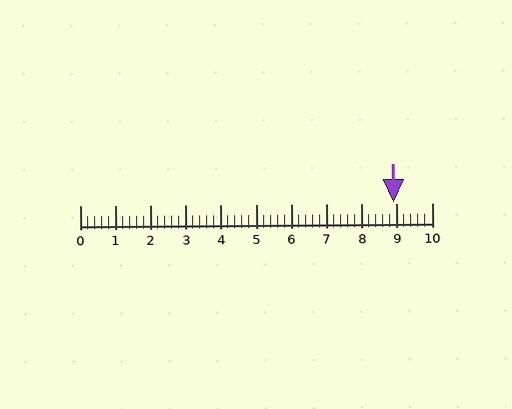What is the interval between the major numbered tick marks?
The major tick marks are spaced 1 units apart.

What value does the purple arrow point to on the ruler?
The purple arrow points to approximately 8.9.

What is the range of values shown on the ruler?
The ruler shows values from 0 to 10.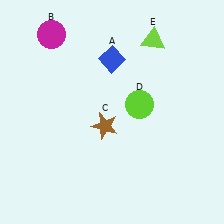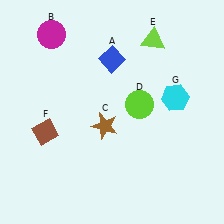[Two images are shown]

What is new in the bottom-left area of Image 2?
A brown diamond (F) was added in the bottom-left area of Image 2.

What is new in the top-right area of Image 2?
A cyan hexagon (G) was added in the top-right area of Image 2.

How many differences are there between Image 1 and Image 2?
There are 2 differences between the two images.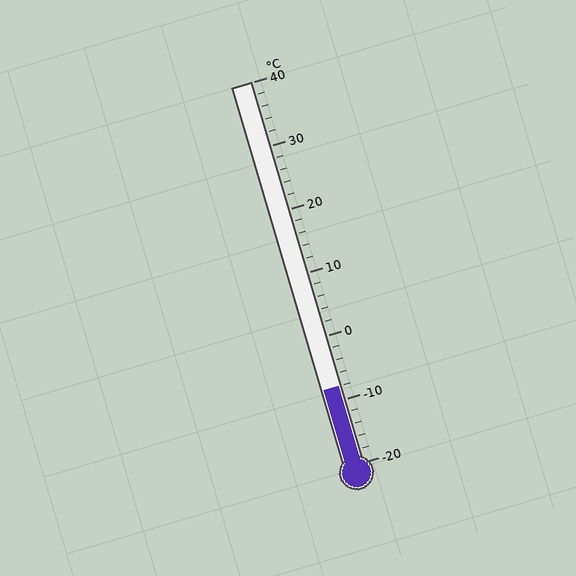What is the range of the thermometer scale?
The thermometer scale ranges from -20°C to 40°C.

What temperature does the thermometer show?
The thermometer shows approximately -8°C.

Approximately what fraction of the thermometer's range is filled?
The thermometer is filled to approximately 20% of its range.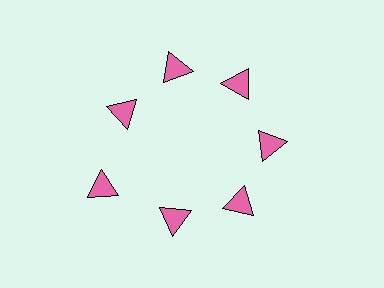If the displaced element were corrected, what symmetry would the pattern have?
It would have 7-fold rotational symmetry — the pattern would map onto itself every 51 degrees.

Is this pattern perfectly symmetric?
No. The 7 pink triangles are arranged in a ring, but one element near the 8 o'clock position is pushed outward from the center, breaking the 7-fold rotational symmetry.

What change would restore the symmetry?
The symmetry would be restored by moving it inward, back onto the ring so that all 7 triangles sit at equal angles and equal distance from the center.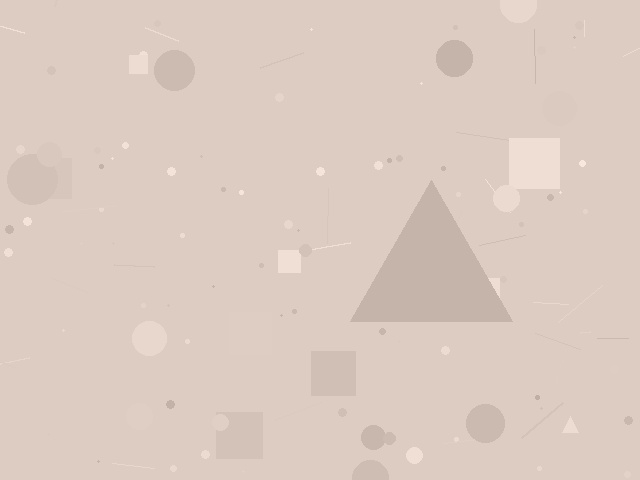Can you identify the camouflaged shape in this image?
The camouflaged shape is a triangle.